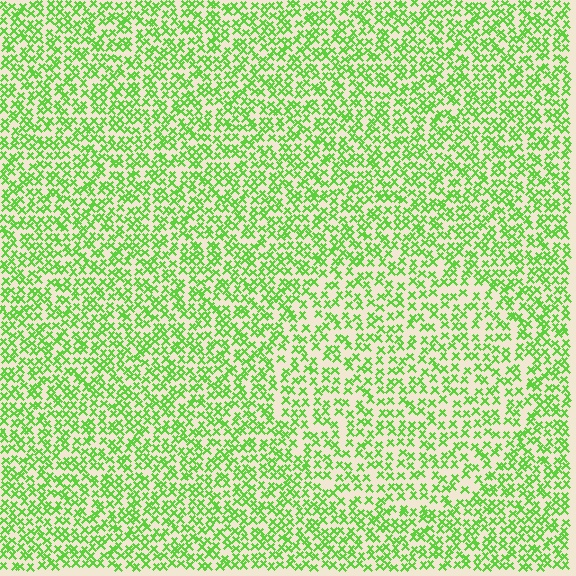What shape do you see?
I see a circle.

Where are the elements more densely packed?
The elements are more densely packed outside the circle boundary.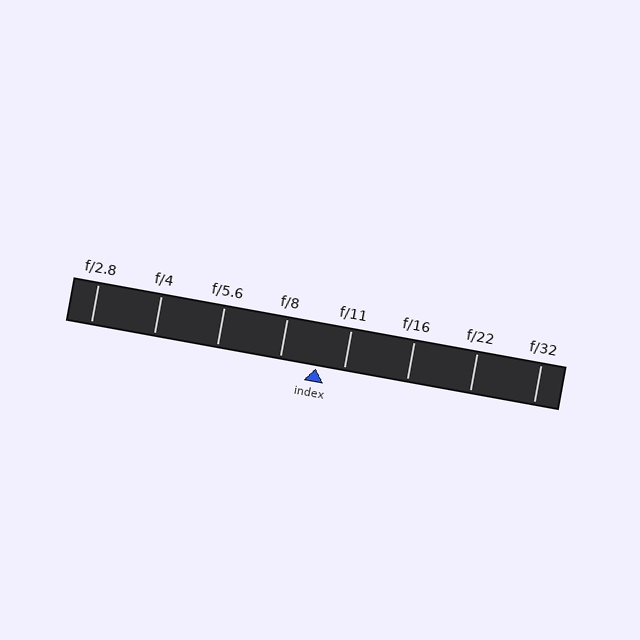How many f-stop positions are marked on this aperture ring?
There are 8 f-stop positions marked.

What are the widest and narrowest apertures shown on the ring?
The widest aperture shown is f/2.8 and the narrowest is f/32.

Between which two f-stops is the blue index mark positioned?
The index mark is between f/8 and f/11.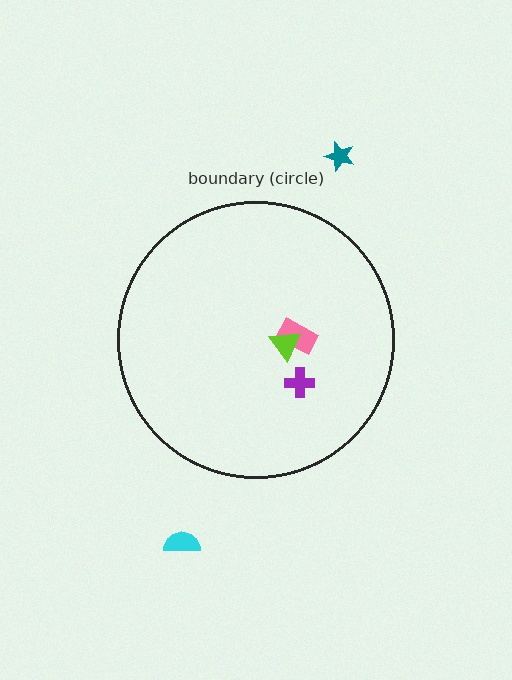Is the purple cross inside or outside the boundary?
Inside.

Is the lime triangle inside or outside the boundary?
Inside.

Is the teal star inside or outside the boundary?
Outside.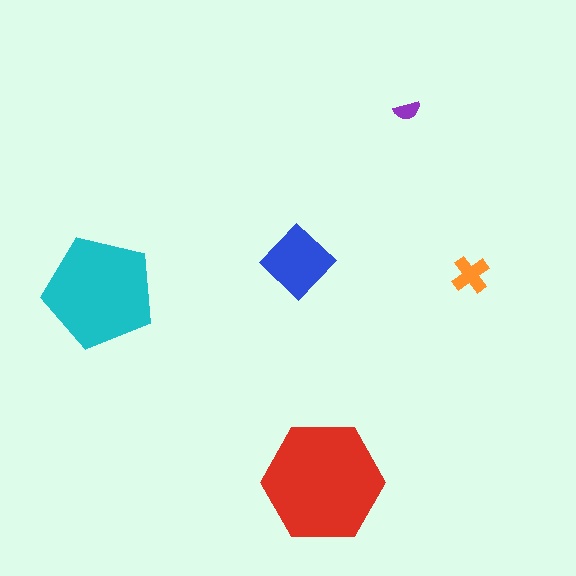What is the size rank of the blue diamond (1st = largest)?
3rd.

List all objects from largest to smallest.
The red hexagon, the cyan pentagon, the blue diamond, the orange cross, the purple semicircle.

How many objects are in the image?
There are 5 objects in the image.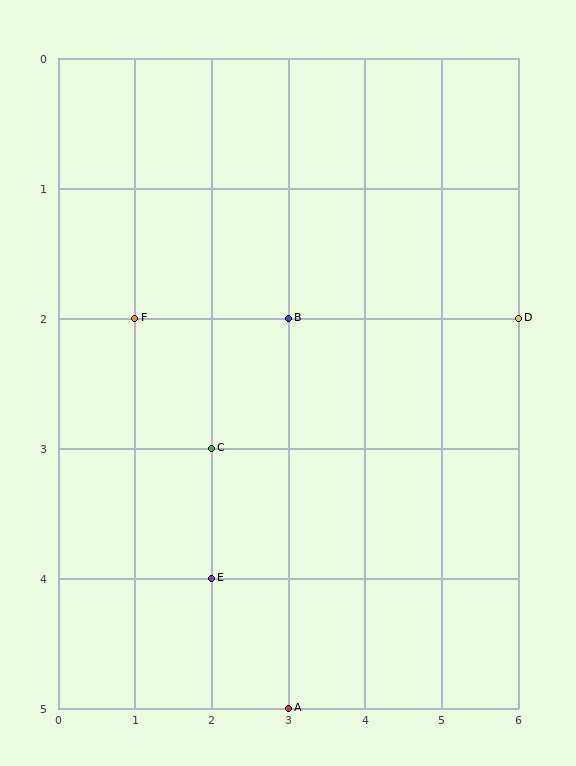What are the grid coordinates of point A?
Point A is at grid coordinates (3, 5).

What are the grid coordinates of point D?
Point D is at grid coordinates (6, 2).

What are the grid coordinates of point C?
Point C is at grid coordinates (2, 3).